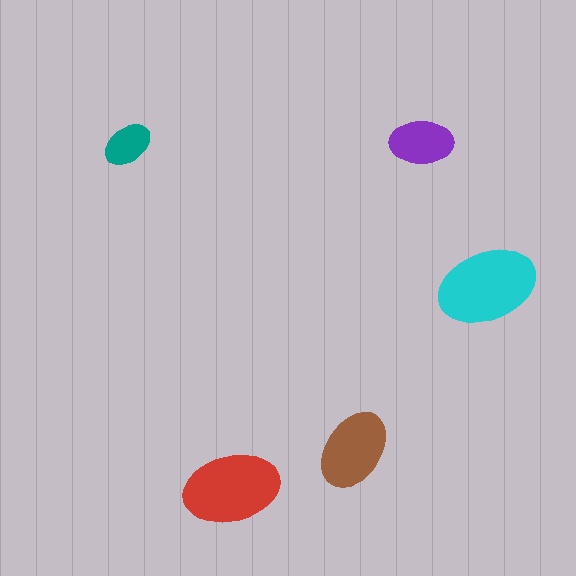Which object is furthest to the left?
The teal ellipse is leftmost.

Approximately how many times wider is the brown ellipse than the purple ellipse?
About 1.5 times wider.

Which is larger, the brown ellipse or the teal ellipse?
The brown one.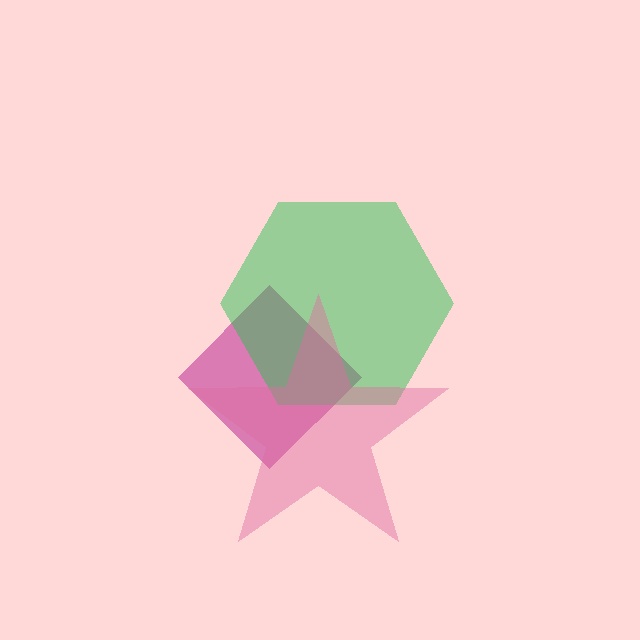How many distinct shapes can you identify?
There are 3 distinct shapes: a magenta diamond, a green hexagon, a pink star.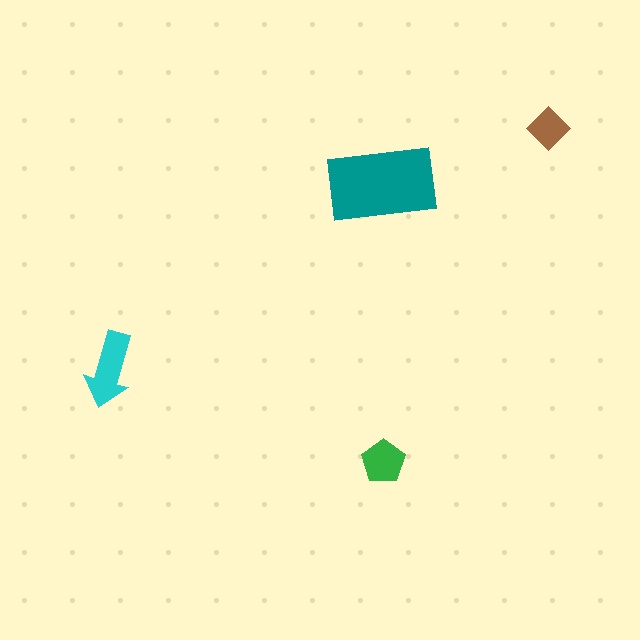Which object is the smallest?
The brown diamond.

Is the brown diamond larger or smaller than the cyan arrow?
Smaller.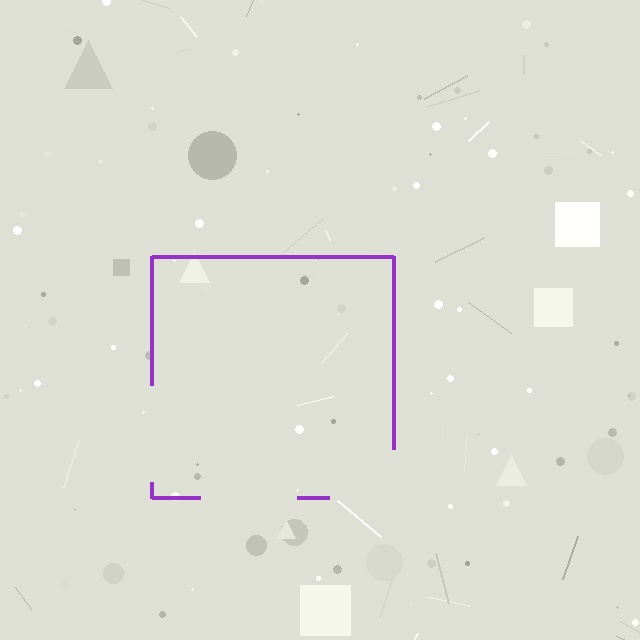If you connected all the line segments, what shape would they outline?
They would outline a square.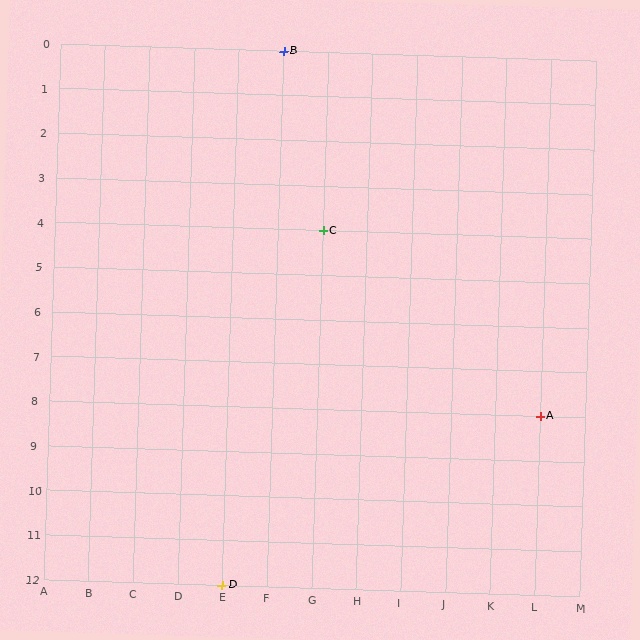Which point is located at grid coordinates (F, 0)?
Point B is at (F, 0).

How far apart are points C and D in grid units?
Points C and D are 2 columns and 8 rows apart (about 8.2 grid units diagonally).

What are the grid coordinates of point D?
Point D is at grid coordinates (E, 12).